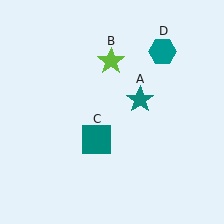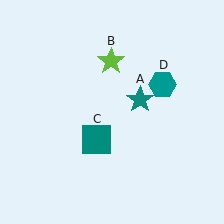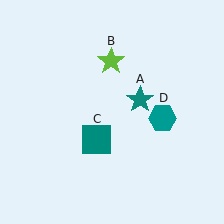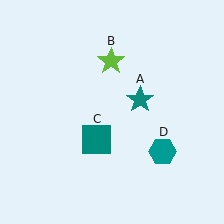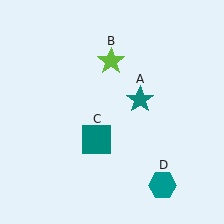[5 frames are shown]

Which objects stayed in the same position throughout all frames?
Teal star (object A) and lime star (object B) and teal square (object C) remained stationary.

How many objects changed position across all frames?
1 object changed position: teal hexagon (object D).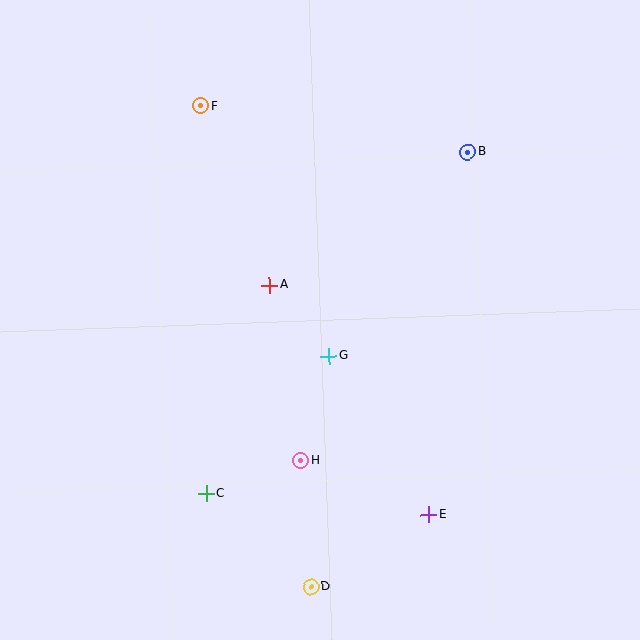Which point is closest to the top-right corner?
Point B is closest to the top-right corner.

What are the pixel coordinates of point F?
Point F is at (201, 106).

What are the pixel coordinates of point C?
Point C is at (207, 494).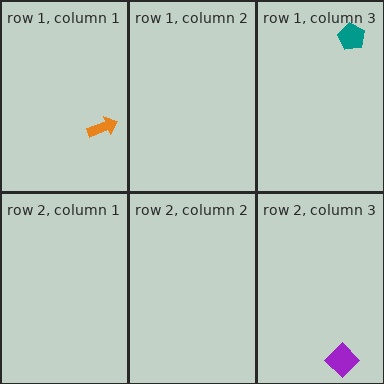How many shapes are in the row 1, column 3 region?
1.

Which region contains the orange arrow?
The row 1, column 1 region.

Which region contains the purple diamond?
The row 2, column 3 region.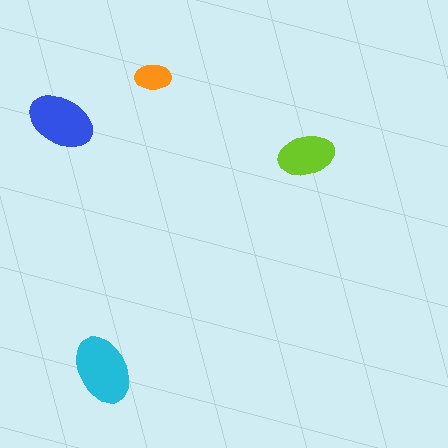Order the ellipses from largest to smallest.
the cyan one, the blue one, the lime one, the orange one.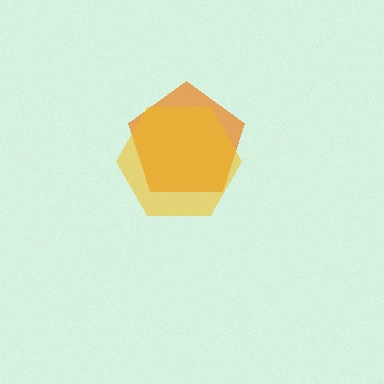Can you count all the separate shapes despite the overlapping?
Yes, there are 2 separate shapes.